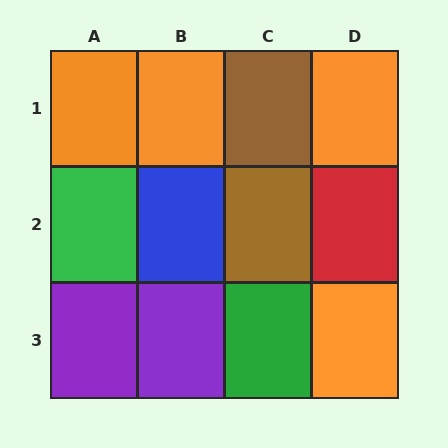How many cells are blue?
1 cell is blue.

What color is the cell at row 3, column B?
Purple.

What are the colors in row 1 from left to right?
Orange, orange, brown, orange.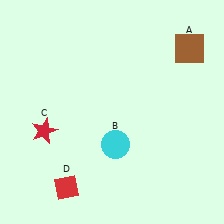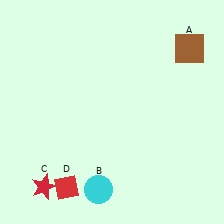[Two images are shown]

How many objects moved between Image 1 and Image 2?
2 objects moved between the two images.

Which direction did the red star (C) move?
The red star (C) moved down.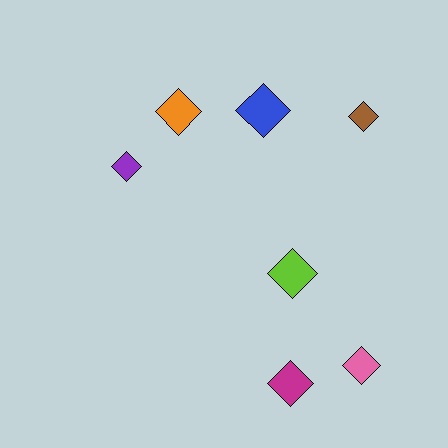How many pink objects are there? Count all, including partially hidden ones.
There is 1 pink object.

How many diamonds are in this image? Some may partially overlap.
There are 7 diamonds.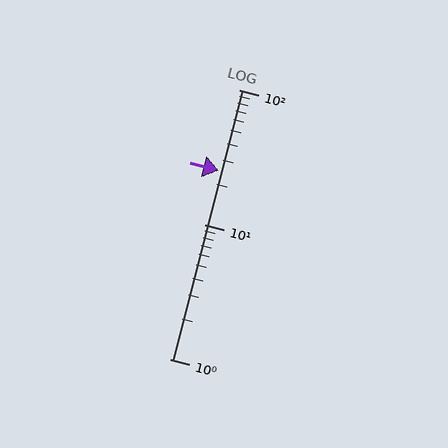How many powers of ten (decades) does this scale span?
The scale spans 2 decades, from 1 to 100.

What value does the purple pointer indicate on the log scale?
The pointer indicates approximately 25.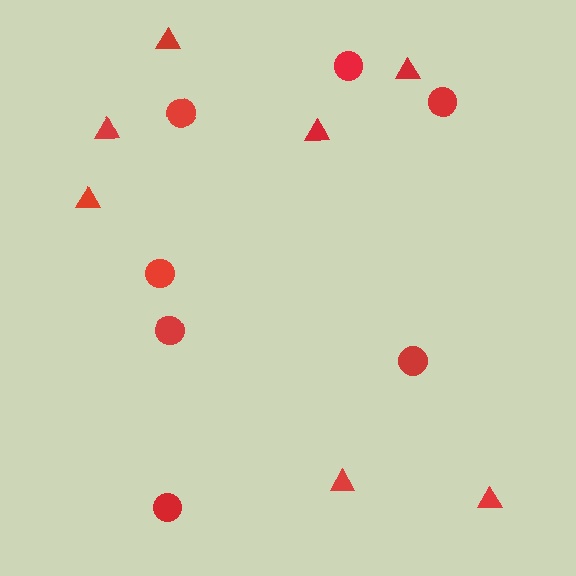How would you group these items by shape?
There are 2 groups: one group of circles (7) and one group of triangles (7).